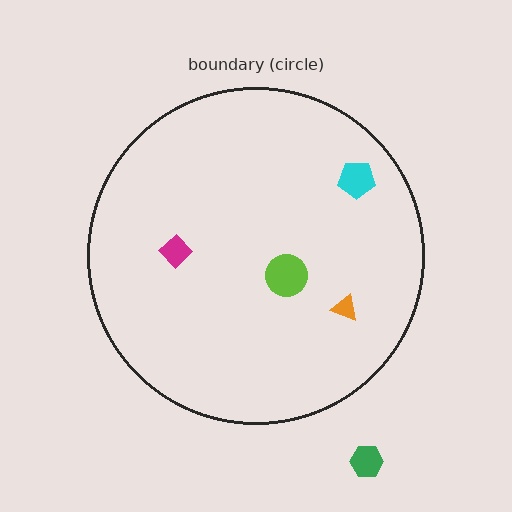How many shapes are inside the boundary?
4 inside, 1 outside.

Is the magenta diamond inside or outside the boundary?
Inside.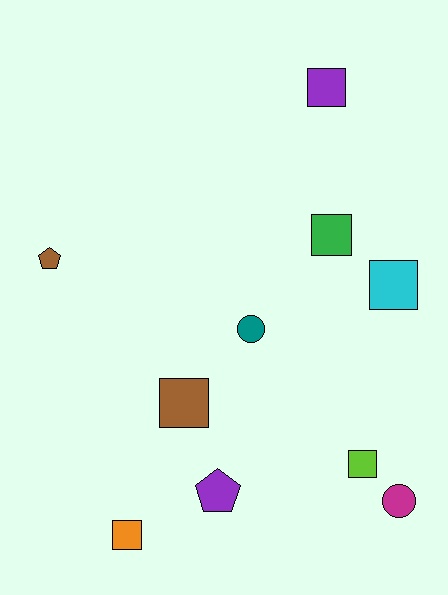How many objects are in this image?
There are 10 objects.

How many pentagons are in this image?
There are 2 pentagons.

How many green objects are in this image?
There is 1 green object.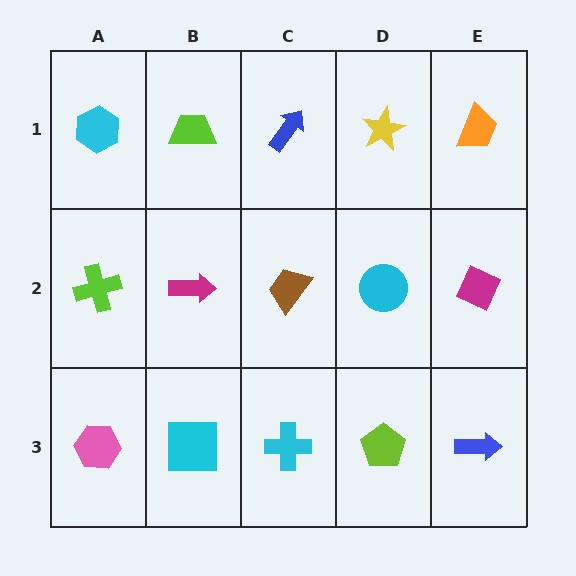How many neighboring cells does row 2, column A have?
3.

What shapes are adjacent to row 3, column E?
A magenta diamond (row 2, column E), a lime pentagon (row 3, column D).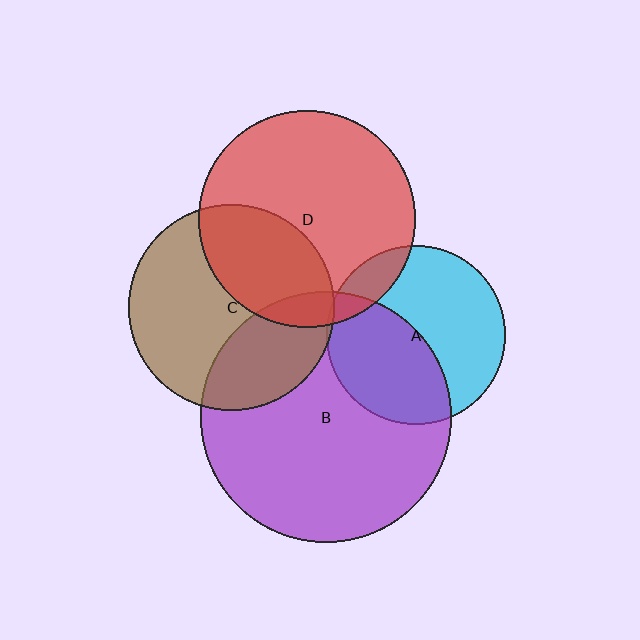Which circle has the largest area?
Circle B (purple).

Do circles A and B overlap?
Yes.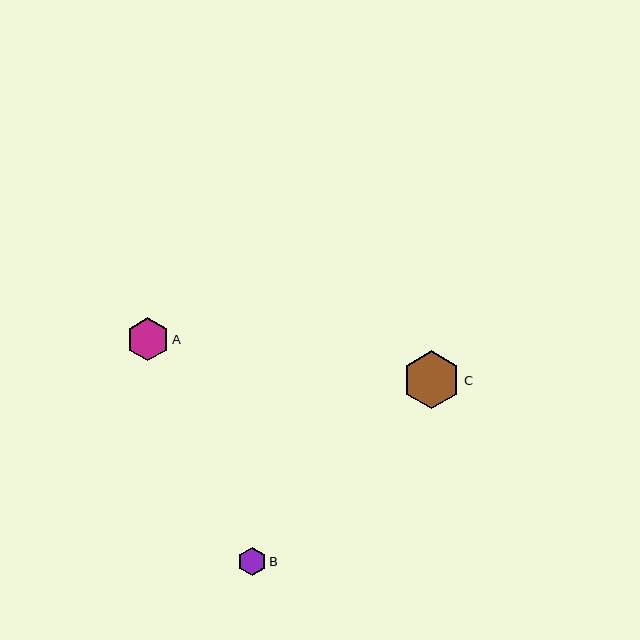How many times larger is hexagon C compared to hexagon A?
Hexagon C is approximately 1.3 times the size of hexagon A.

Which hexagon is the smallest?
Hexagon B is the smallest with a size of approximately 28 pixels.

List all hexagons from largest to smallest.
From largest to smallest: C, A, B.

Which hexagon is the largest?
Hexagon C is the largest with a size of approximately 58 pixels.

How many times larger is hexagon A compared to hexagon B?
Hexagon A is approximately 1.5 times the size of hexagon B.